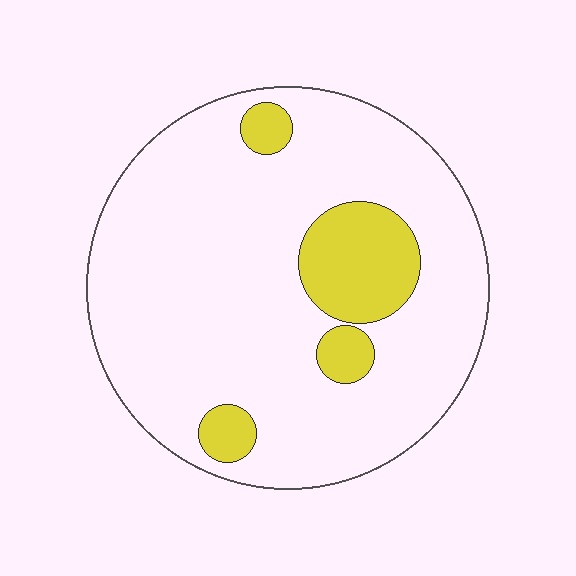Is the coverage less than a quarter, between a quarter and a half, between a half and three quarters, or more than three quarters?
Less than a quarter.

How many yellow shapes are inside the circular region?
4.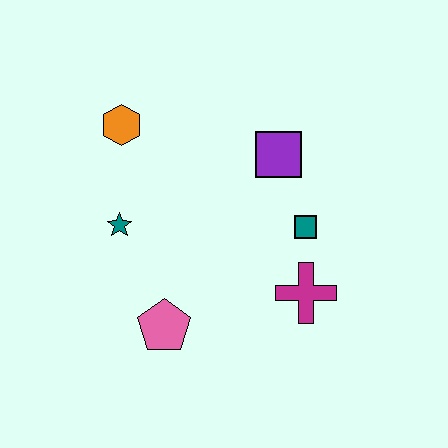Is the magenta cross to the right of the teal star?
Yes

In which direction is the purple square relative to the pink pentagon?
The purple square is above the pink pentagon.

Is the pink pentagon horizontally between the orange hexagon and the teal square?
Yes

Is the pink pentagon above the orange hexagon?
No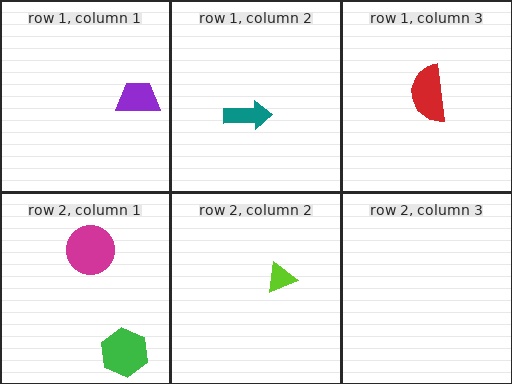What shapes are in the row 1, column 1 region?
The purple trapezoid.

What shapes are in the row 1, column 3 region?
The red semicircle.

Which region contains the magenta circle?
The row 2, column 1 region.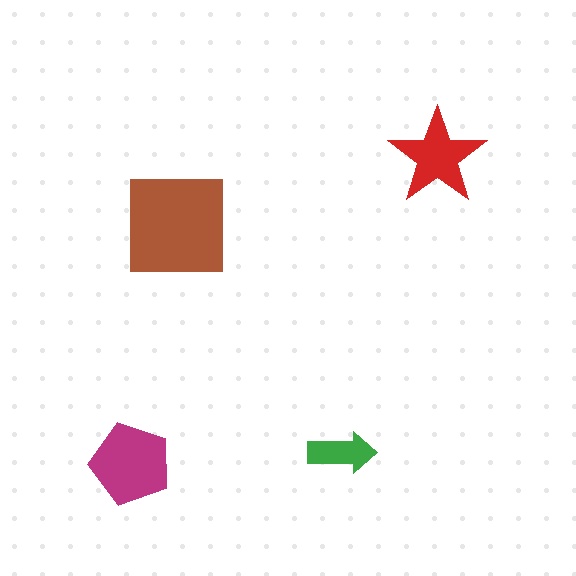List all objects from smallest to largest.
The green arrow, the red star, the magenta pentagon, the brown square.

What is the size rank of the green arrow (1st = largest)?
4th.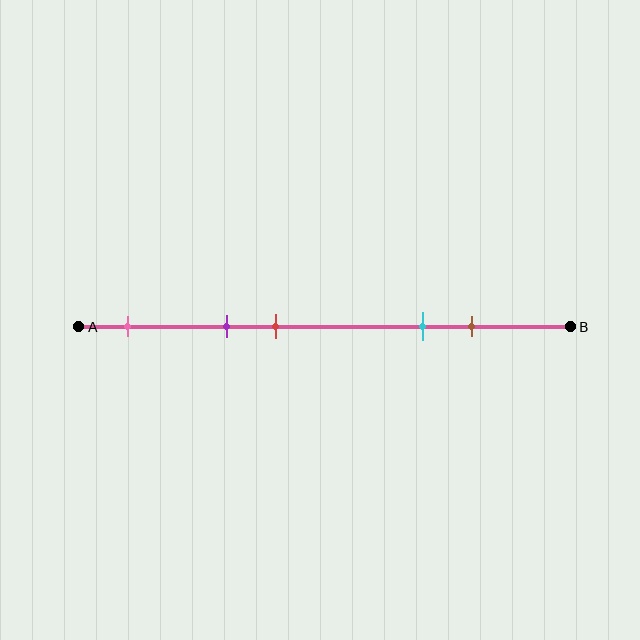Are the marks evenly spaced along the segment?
No, the marks are not evenly spaced.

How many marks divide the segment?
There are 5 marks dividing the segment.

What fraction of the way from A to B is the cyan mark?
The cyan mark is approximately 70% (0.7) of the way from A to B.